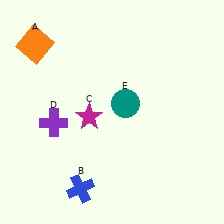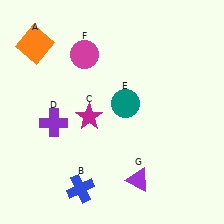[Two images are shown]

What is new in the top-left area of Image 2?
A magenta circle (F) was added in the top-left area of Image 2.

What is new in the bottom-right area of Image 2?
A purple triangle (G) was added in the bottom-right area of Image 2.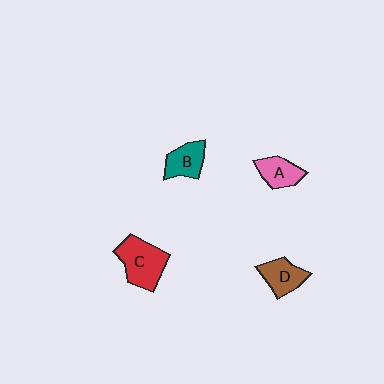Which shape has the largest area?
Shape C (red).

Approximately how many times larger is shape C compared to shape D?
Approximately 1.5 times.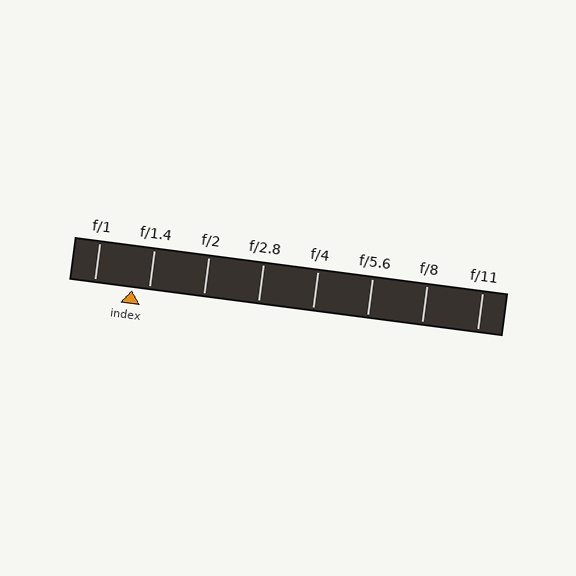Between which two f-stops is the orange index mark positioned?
The index mark is between f/1 and f/1.4.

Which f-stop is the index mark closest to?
The index mark is closest to f/1.4.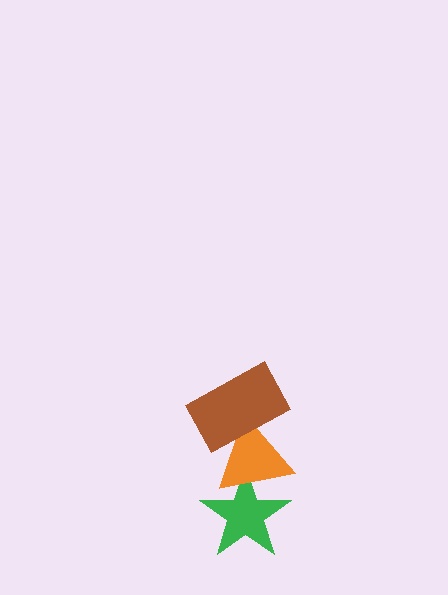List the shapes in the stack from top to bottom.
From top to bottom: the brown rectangle, the orange triangle, the green star.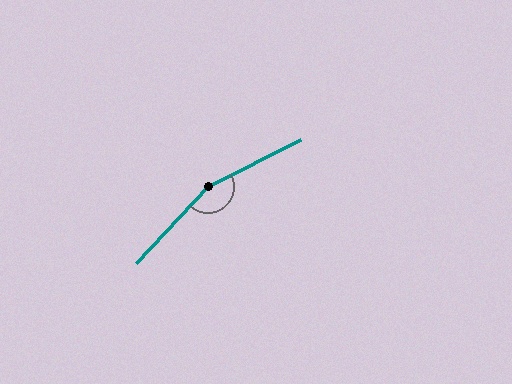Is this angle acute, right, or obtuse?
It is obtuse.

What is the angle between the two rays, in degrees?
Approximately 160 degrees.